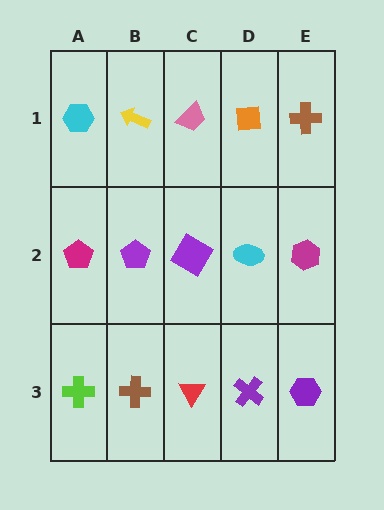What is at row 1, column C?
A pink trapezoid.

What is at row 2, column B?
A purple pentagon.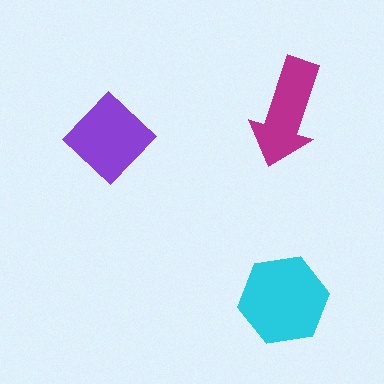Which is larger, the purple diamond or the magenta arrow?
The purple diamond.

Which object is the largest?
The cyan hexagon.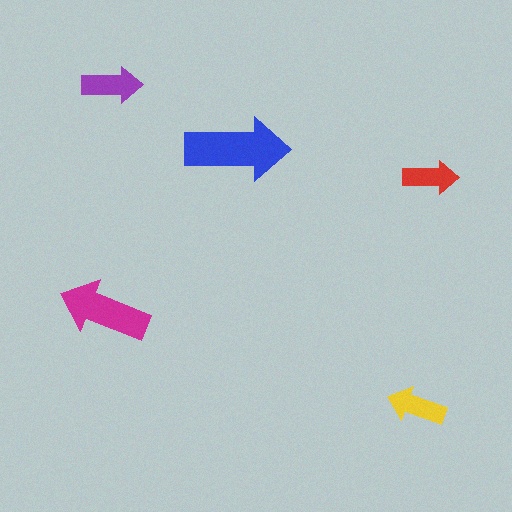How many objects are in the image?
There are 5 objects in the image.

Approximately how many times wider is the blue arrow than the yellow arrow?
About 2 times wider.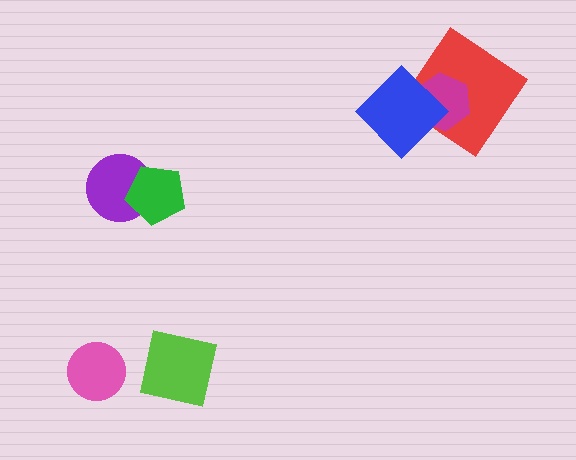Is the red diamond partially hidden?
Yes, it is partially covered by another shape.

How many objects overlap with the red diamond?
2 objects overlap with the red diamond.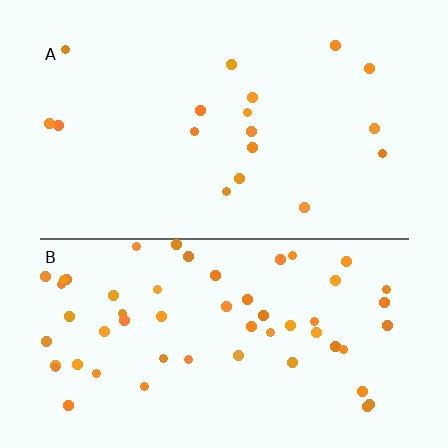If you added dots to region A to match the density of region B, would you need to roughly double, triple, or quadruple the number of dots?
Approximately triple.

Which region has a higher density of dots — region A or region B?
B (the bottom).